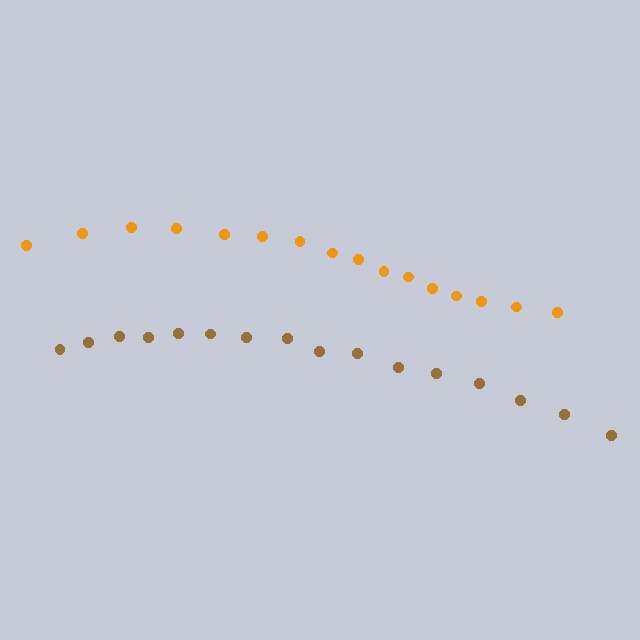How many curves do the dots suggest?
There are 2 distinct paths.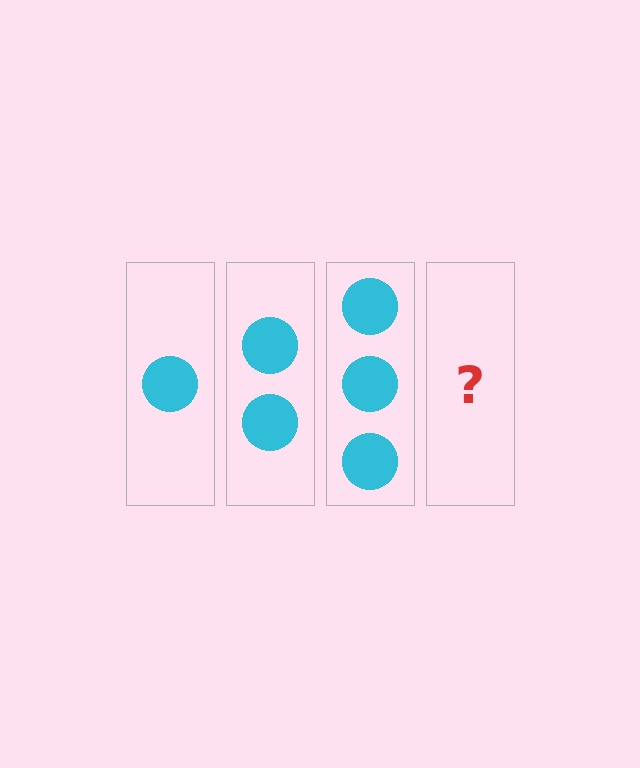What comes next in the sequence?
The next element should be 4 circles.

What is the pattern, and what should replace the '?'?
The pattern is that each step adds one more circle. The '?' should be 4 circles.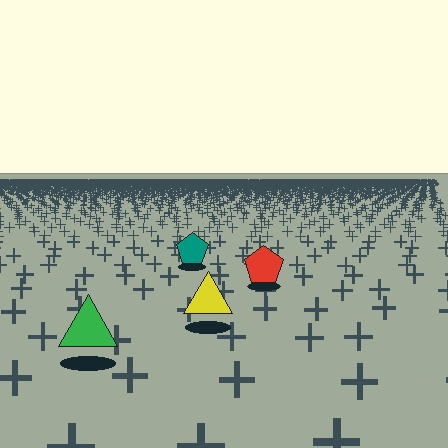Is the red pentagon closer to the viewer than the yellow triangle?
No. The yellow triangle is closer — you can tell from the texture gradient: the ground texture is coarser near it.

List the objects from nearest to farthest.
From nearest to farthest: the green triangle, the yellow triangle, the red pentagon, the teal pentagon.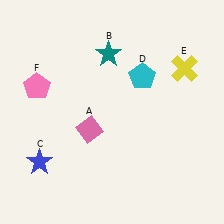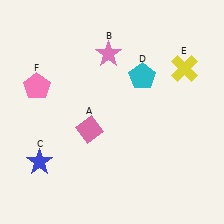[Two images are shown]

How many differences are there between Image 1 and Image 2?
There is 1 difference between the two images.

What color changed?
The star (B) changed from teal in Image 1 to pink in Image 2.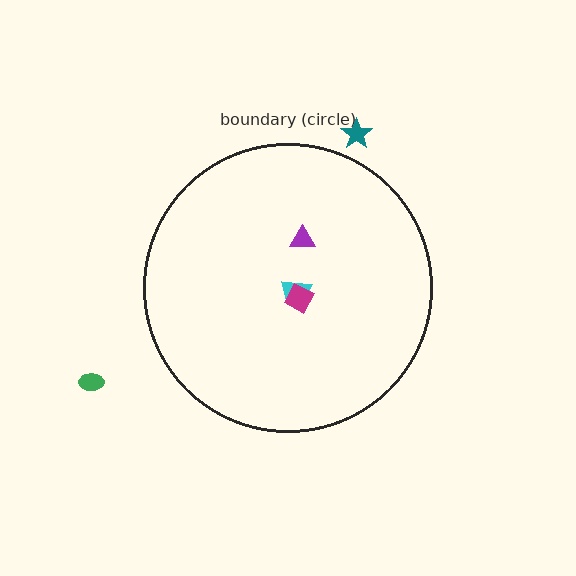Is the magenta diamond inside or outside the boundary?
Inside.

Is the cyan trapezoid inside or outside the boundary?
Inside.